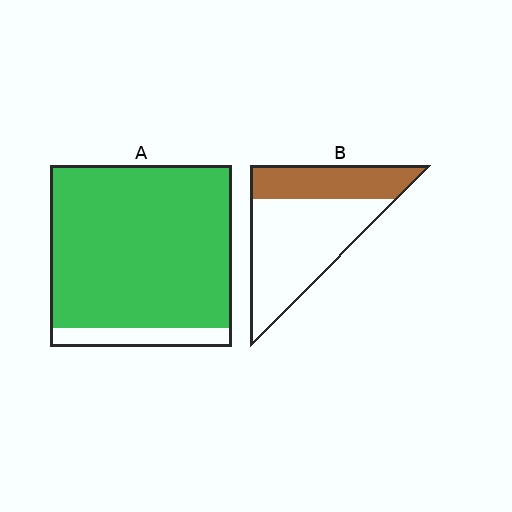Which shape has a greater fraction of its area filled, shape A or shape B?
Shape A.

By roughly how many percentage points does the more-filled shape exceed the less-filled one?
By roughly 55 percentage points (A over B).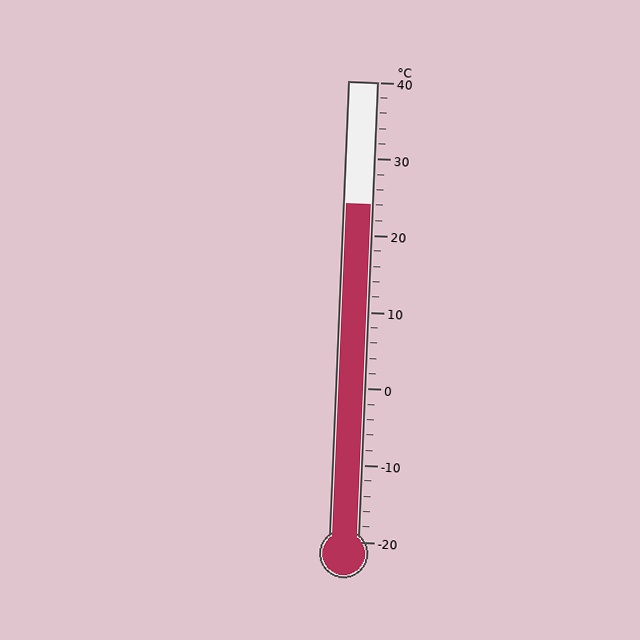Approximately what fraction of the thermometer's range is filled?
The thermometer is filled to approximately 75% of its range.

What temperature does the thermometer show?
The thermometer shows approximately 24°C.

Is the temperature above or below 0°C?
The temperature is above 0°C.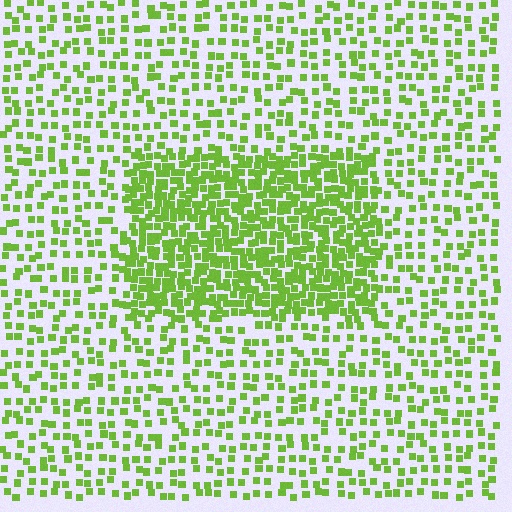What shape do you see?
I see a rectangle.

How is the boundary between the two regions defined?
The boundary is defined by a change in element density (approximately 2.4x ratio). All elements are the same color, size, and shape.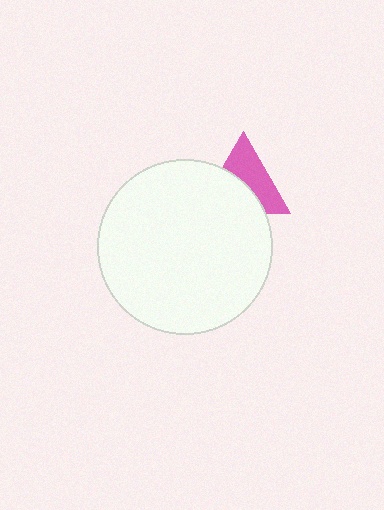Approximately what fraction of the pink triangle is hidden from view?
Roughly 48% of the pink triangle is hidden behind the white circle.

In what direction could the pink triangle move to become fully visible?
The pink triangle could move up. That would shift it out from behind the white circle entirely.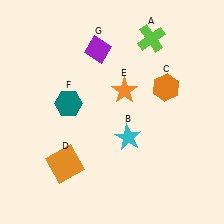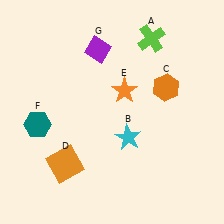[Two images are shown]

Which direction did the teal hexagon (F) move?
The teal hexagon (F) moved left.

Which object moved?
The teal hexagon (F) moved left.